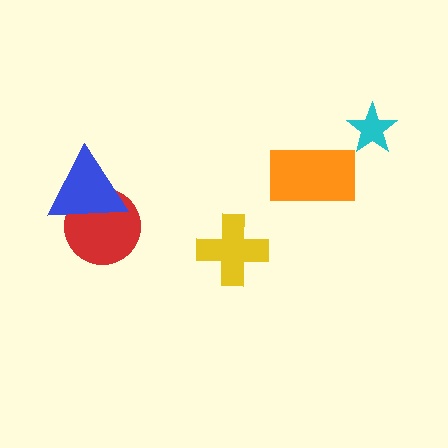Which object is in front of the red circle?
The blue triangle is in front of the red circle.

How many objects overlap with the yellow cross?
0 objects overlap with the yellow cross.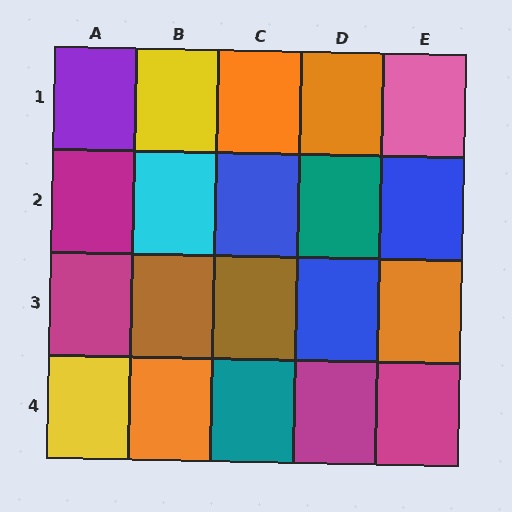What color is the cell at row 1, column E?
Pink.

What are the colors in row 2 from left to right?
Magenta, cyan, blue, teal, blue.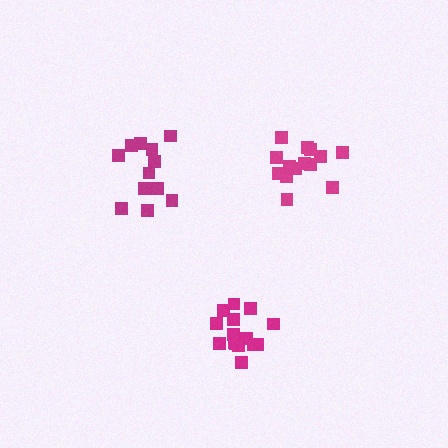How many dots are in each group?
Group 1: 12 dots, Group 2: 15 dots, Group 3: 14 dots (41 total).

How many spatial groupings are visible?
There are 3 spatial groupings.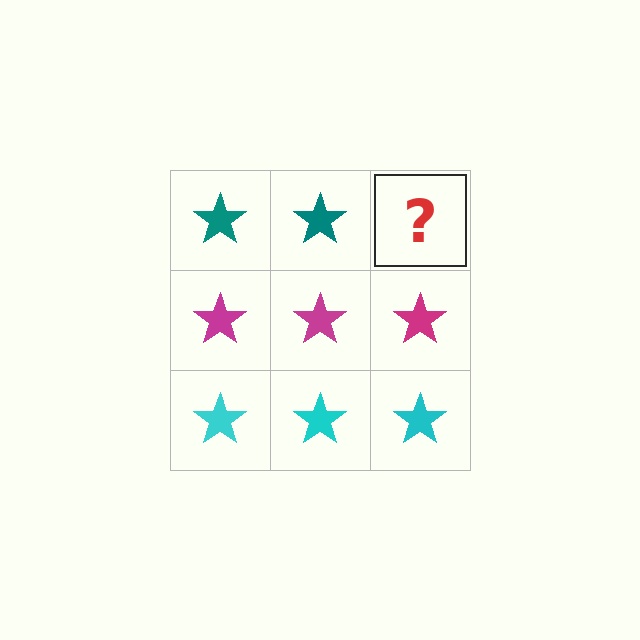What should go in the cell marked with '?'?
The missing cell should contain a teal star.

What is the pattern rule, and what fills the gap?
The rule is that each row has a consistent color. The gap should be filled with a teal star.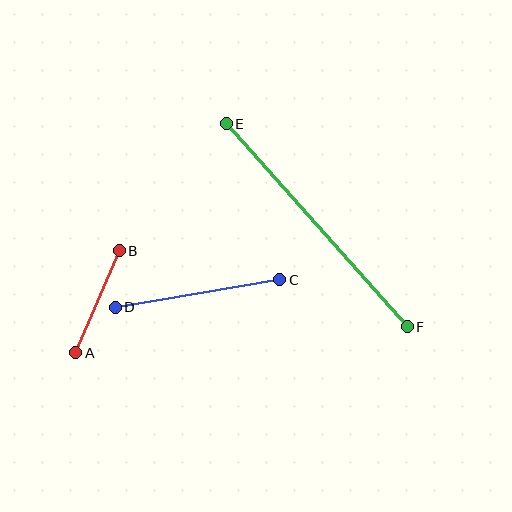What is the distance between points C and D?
The distance is approximately 167 pixels.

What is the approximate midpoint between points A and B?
The midpoint is at approximately (98, 302) pixels.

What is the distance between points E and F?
The distance is approximately 272 pixels.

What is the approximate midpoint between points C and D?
The midpoint is at approximately (197, 294) pixels.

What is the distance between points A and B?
The distance is approximately 111 pixels.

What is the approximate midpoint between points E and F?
The midpoint is at approximately (317, 225) pixels.